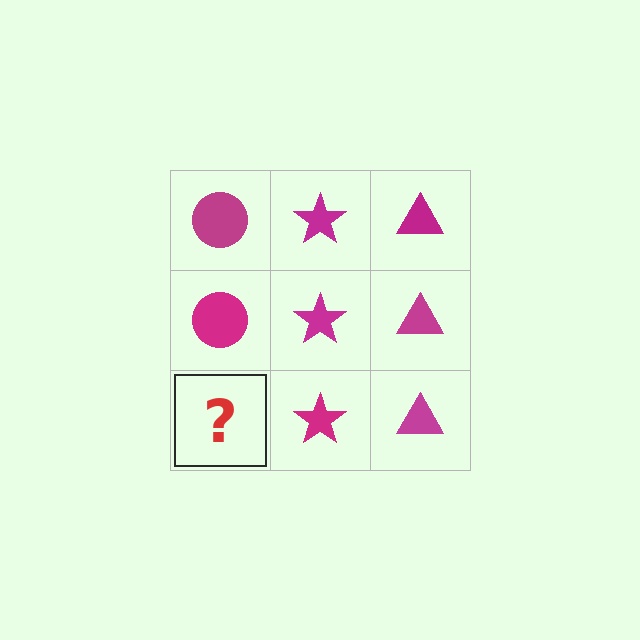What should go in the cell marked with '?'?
The missing cell should contain a magenta circle.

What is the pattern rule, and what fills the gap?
The rule is that each column has a consistent shape. The gap should be filled with a magenta circle.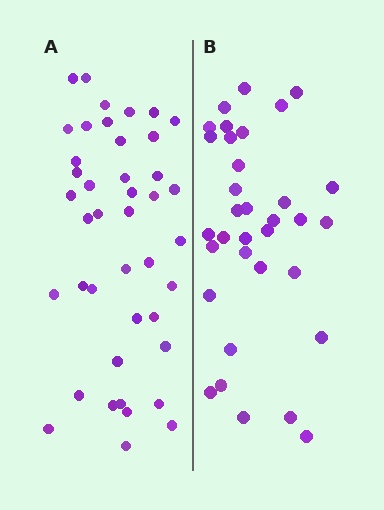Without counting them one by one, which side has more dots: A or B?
Region A (the left region) has more dots.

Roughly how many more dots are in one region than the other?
Region A has roughly 8 or so more dots than region B.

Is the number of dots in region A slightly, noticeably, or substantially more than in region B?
Region A has only slightly more — the two regions are fairly close. The ratio is roughly 1.2 to 1.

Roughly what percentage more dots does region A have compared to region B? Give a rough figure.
About 25% more.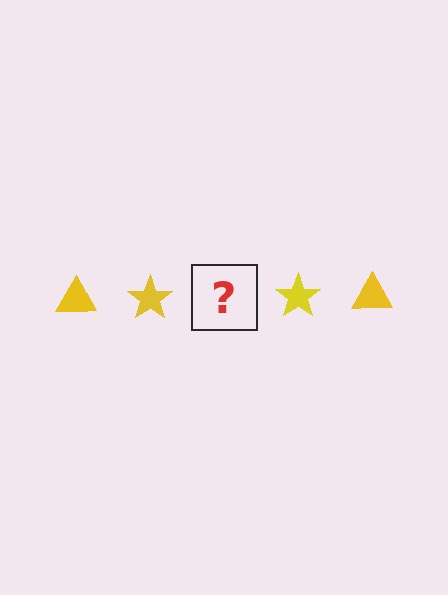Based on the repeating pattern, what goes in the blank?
The blank should be a yellow triangle.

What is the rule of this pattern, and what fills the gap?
The rule is that the pattern cycles through triangle, star shapes in yellow. The gap should be filled with a yellow triangle.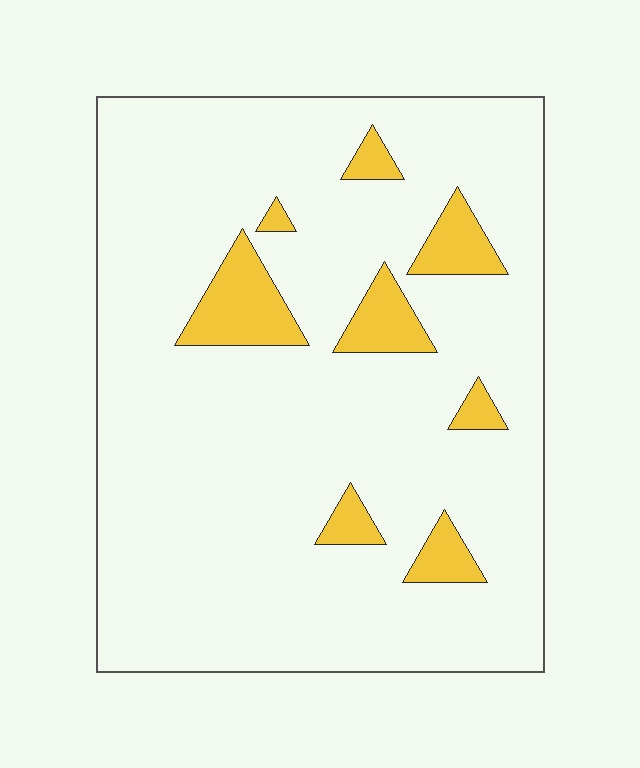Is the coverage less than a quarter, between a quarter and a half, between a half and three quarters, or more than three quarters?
Less than a quarter.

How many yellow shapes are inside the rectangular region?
8.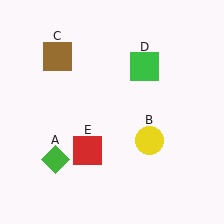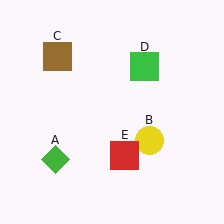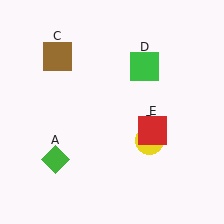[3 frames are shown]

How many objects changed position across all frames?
1 object changed position: red square (object E).